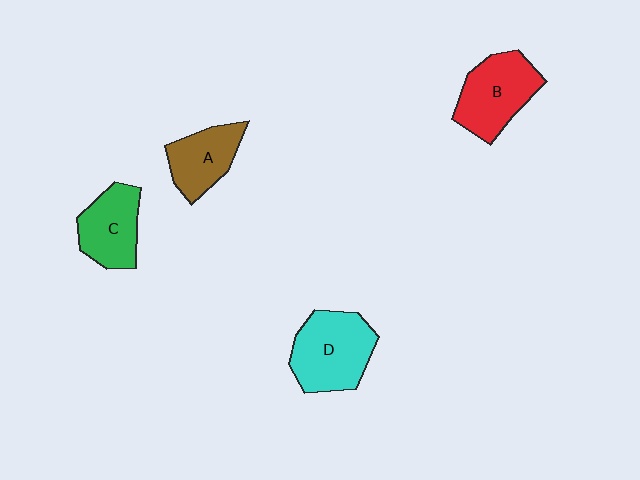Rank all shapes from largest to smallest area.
From largest to smallest: D (cyan), B (red), C (green), A (brown).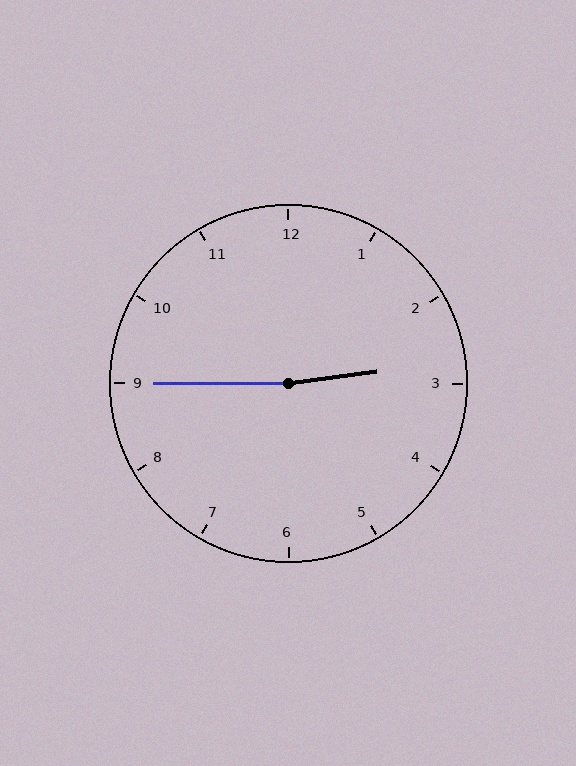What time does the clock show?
2:45.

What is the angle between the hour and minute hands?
Approximately 172 degrees.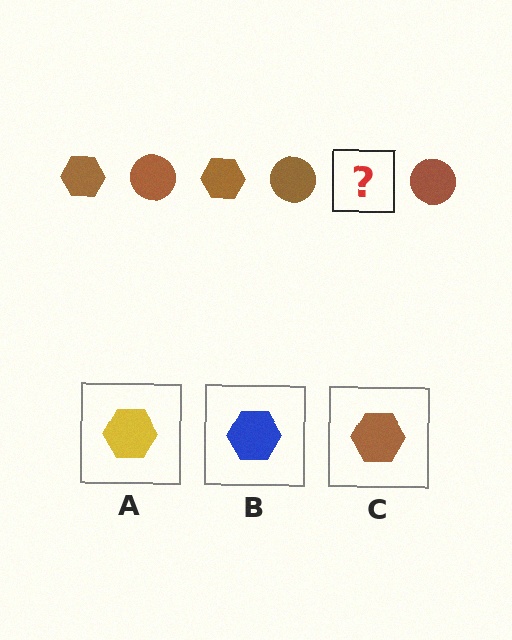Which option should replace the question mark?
Option C.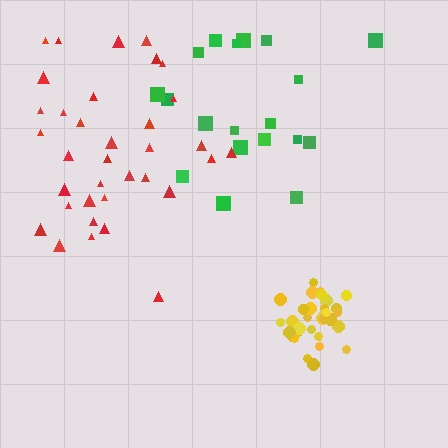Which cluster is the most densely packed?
Yellow.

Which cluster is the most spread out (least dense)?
Green.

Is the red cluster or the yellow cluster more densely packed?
Yellow.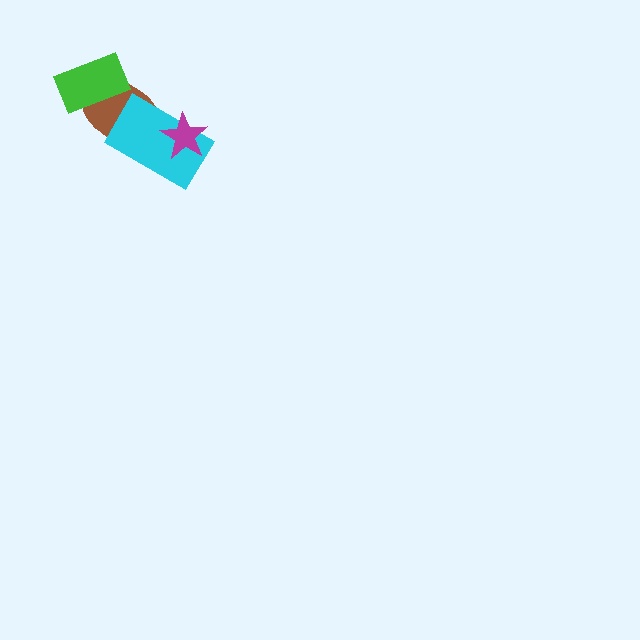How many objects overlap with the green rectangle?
1 object overlaps with the green rectangle.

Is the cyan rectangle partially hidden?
Yes, it is partially covered by another shape.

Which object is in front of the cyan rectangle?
The magenta star is in front of the cyan rectangle.